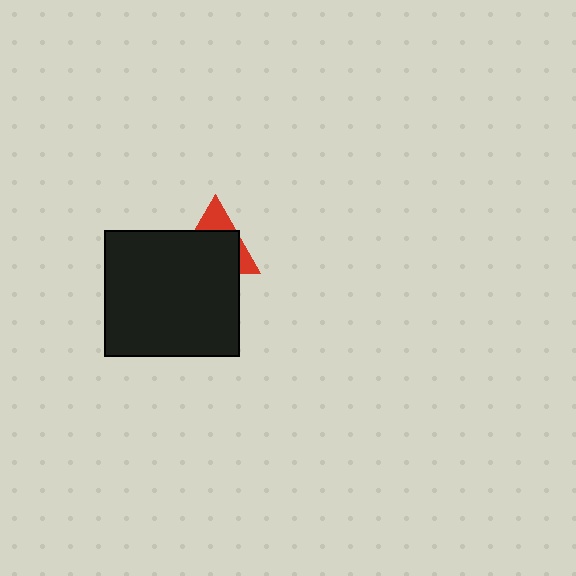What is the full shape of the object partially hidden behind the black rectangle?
The partially hidden object is a red triangle.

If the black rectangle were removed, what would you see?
You would see the complete red triangle.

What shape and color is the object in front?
The object in front is a black rectangle.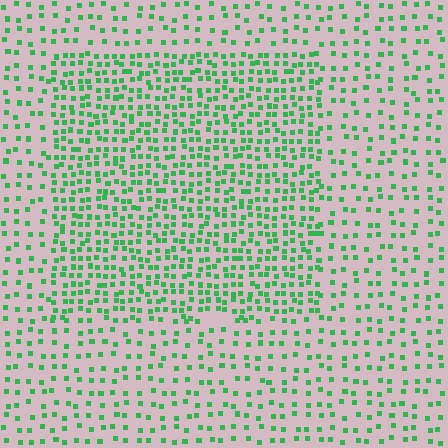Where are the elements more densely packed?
The elements are more densely packed inside the rectangle boundary.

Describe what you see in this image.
The image contains small green elements arranged at two different densities. A rectangle-shaped region is visible where the elements are more densely packed than the surrounding area.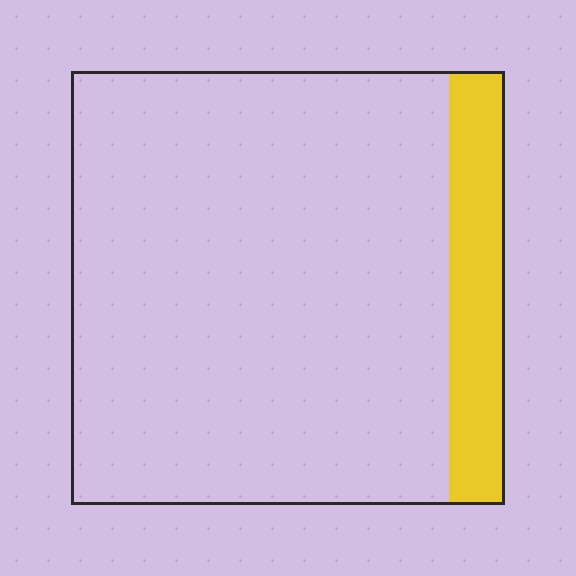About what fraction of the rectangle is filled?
About one eighth (1/8).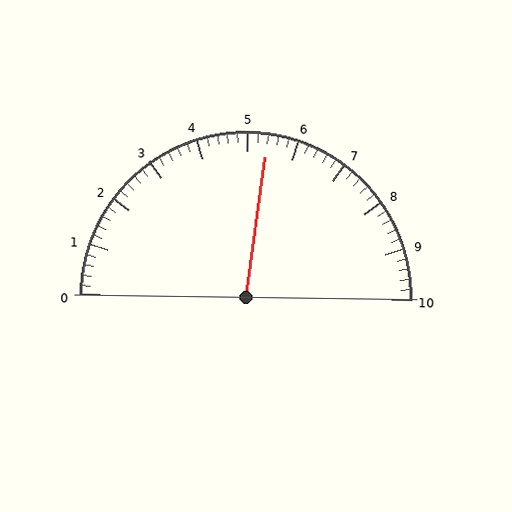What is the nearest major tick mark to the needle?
The nearest major tick mark is 5.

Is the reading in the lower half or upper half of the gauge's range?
The reading is in the upper half of the range (0 to 10).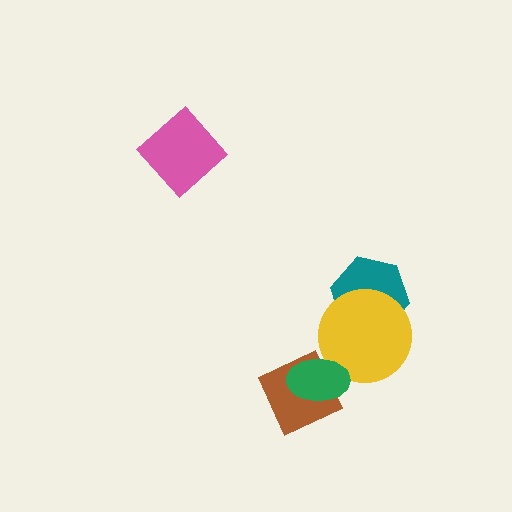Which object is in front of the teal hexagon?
The yellow circle is in front of the teal hexagon.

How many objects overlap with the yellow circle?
2 objects overlap with the yellow circle.